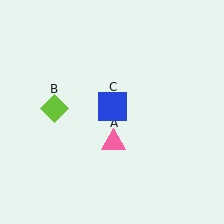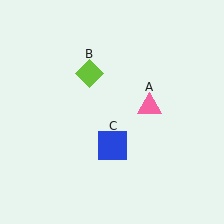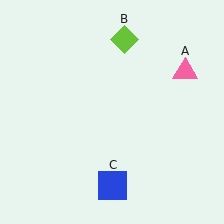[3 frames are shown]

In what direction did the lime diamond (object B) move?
The lime diamond (object B) moved up and to the right.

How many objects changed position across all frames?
3 objects changed position: pink triangle (object A), lime diamond (object B), blue square (object C).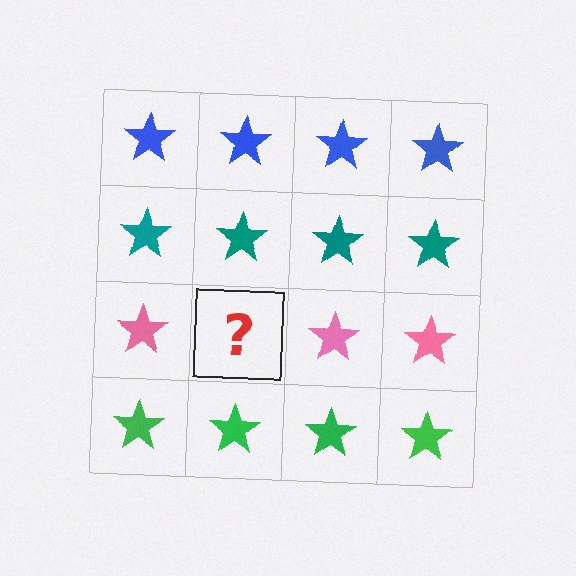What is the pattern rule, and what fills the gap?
The rule is that each row has a consistent color. The gap should be filled with a pink star.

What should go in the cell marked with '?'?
The missing cell should contain a pink star.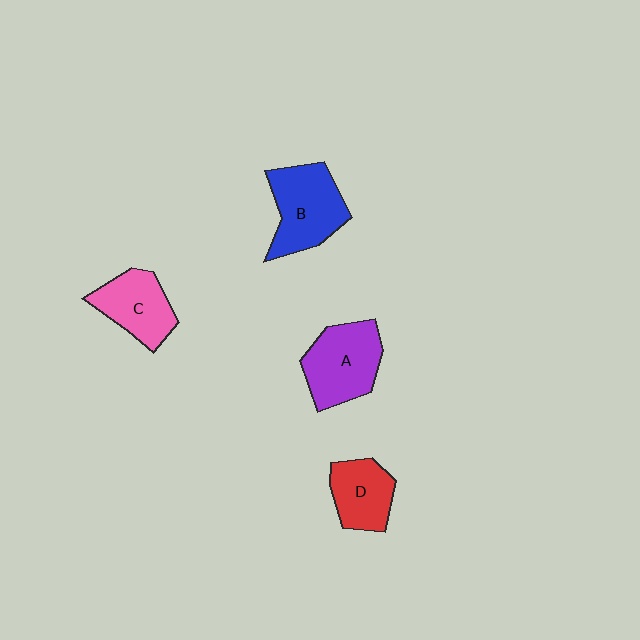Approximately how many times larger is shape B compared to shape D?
Approximately 1.4 times.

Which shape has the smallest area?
Shape D (red).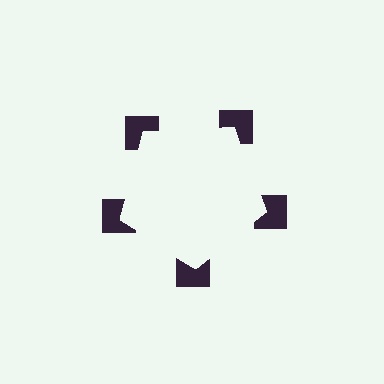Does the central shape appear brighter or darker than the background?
It typically appears slightly brighter than the background, even though no actual brightness change is drawn.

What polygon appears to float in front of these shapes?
An illusory pentagon — its edges are inferred from the aligned wedge cuts in the notched squares, not physically drawn.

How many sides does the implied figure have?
5 sides.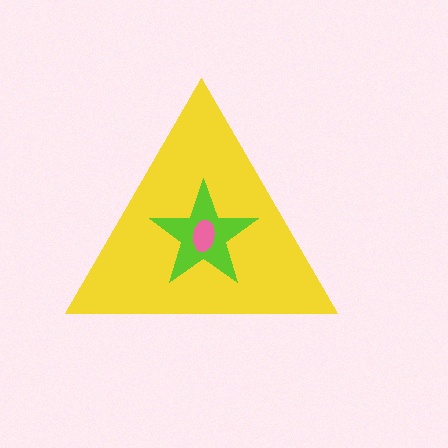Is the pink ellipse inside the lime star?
Yes.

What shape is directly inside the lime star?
The pink ellipse.